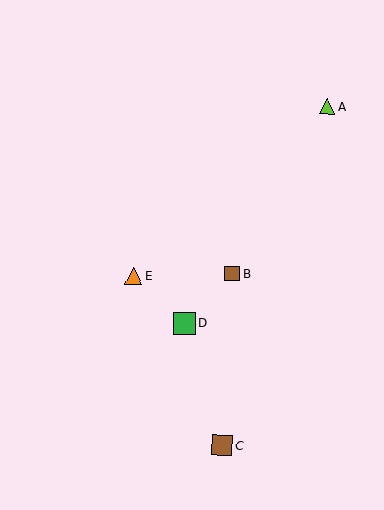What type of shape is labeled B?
Shape B is a brown square.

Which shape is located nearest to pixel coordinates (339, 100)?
The lime triangle (labeled A) at (327, 107) is nearest to that location.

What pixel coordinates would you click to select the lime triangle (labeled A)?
Click at (327, 107) to select the lime triangle A.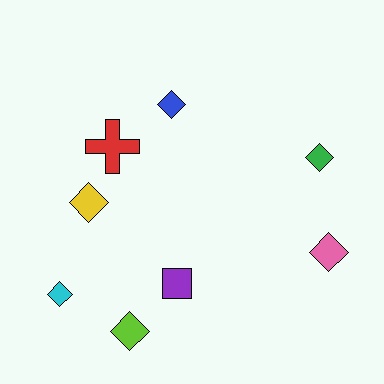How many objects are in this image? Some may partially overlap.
There are 8 objects.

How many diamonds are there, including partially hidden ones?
There are 6 diamonds.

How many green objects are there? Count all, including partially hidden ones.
There is 1 green object.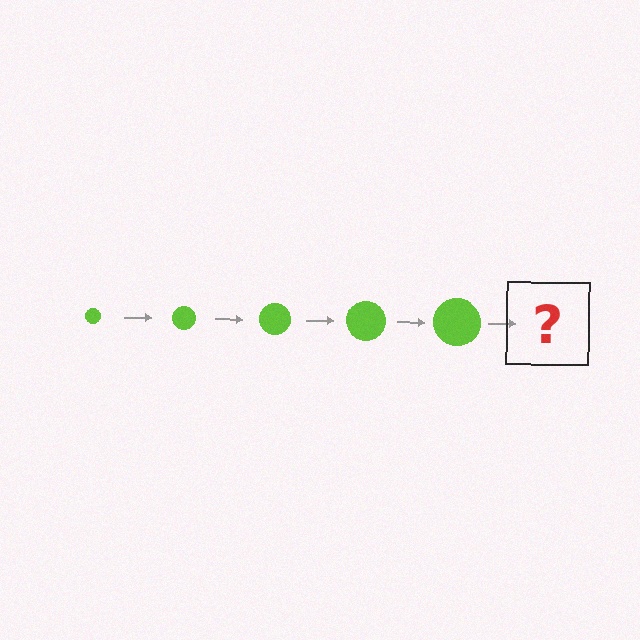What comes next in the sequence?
The next element should be a lime circle, larger than the previous one.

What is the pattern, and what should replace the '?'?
The pattern is that the circle gets progressively larger each step. The '?' should be a lime circle, larger than the previous one.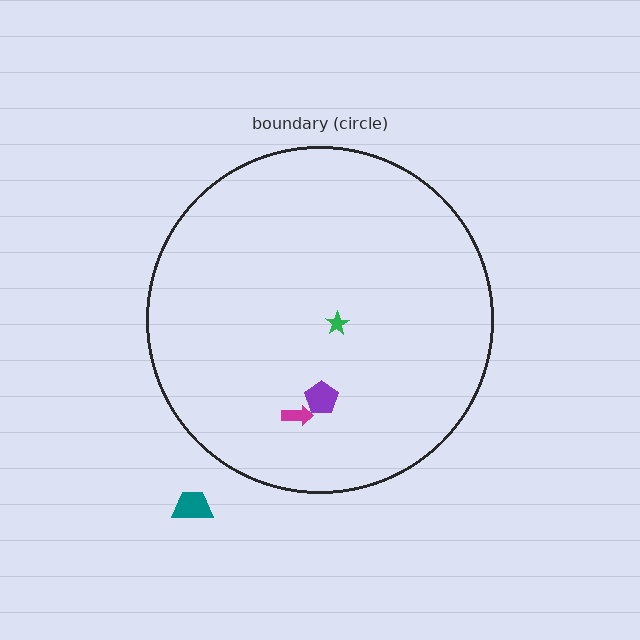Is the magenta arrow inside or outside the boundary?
Inside.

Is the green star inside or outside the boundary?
Inside.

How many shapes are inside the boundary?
3 inside, 1 outside.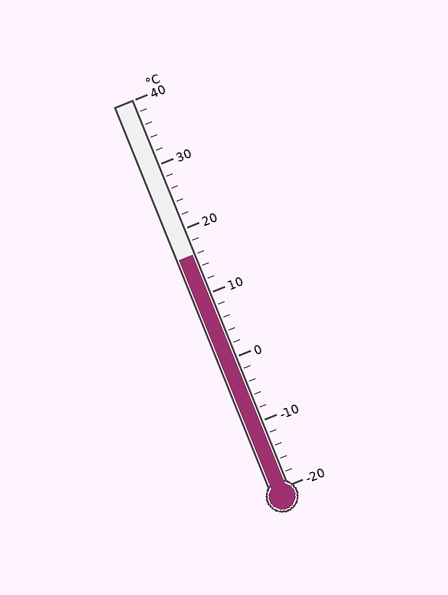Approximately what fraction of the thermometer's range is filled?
The thermometer is filled to approximately 60% of its range.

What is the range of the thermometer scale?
The thermometer scale ranges from -20°C to 40°C.